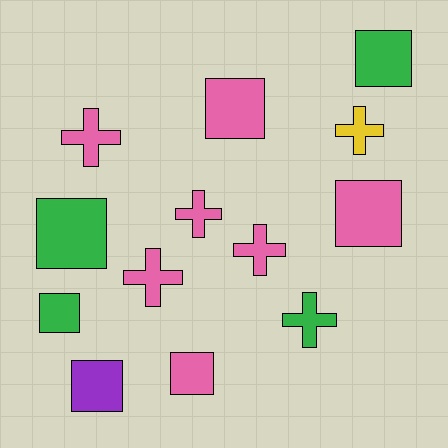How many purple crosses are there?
There are no purple crosses.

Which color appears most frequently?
Pink, with 7 objects.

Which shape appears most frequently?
Square, with 7 objects.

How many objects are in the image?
There are 13 objects.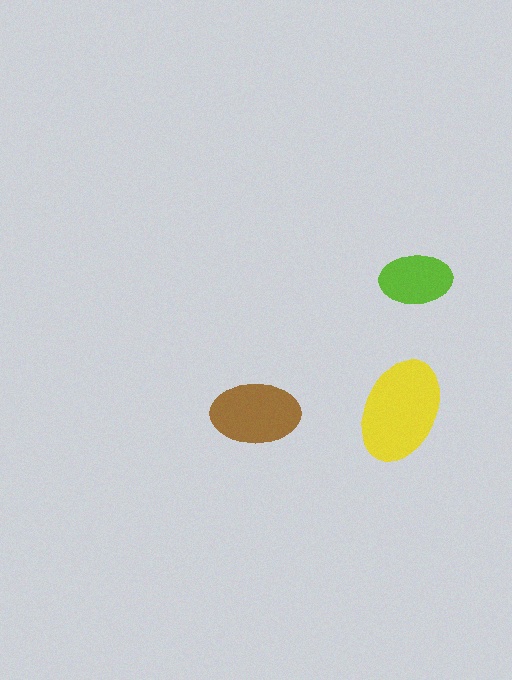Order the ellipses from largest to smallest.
the yellow one, the brown one, the lime one.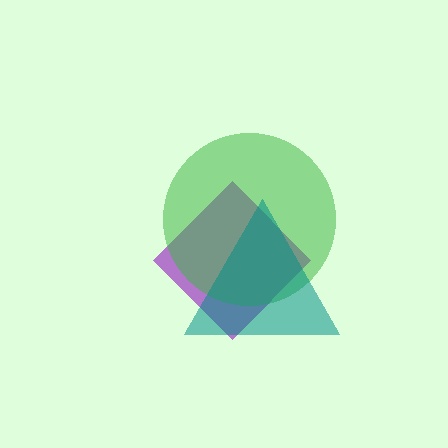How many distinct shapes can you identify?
There are 3 distinct shapes: a purple diamond, a green circle, a teal triangle.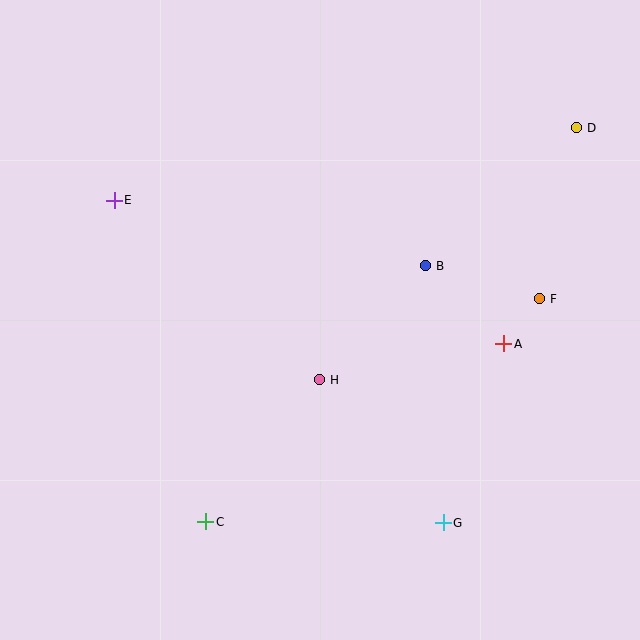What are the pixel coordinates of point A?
Point A is at (504, 344).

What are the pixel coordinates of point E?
Point E is at (114, 200).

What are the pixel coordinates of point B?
Point B is at (426, 266).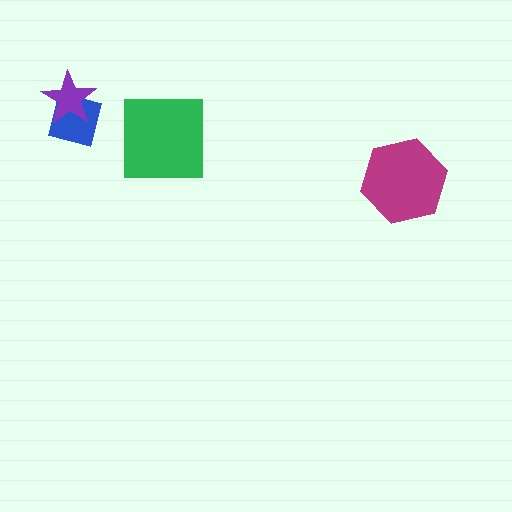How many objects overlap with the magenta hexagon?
0 objects overlap with the magenta hexagon.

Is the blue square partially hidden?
Yes, it is partially covered by another shape.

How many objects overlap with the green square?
0 objects overlap with the green square.